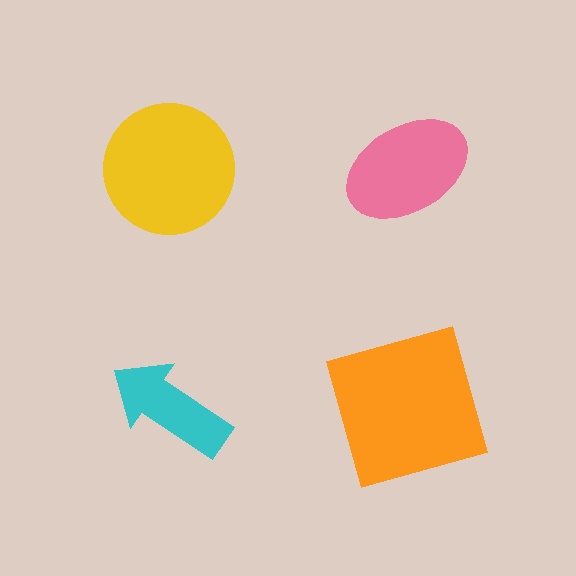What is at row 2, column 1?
A cyan arrow.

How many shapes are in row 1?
2 shapes.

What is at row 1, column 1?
A yellow circle.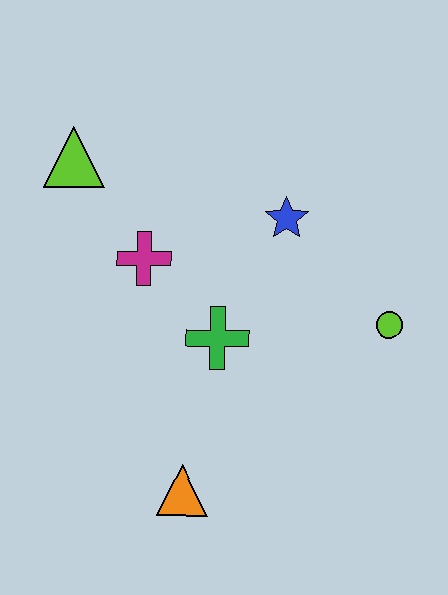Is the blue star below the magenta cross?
No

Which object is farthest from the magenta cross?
The lime circle is farthest from the magenta cross.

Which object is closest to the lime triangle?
The magenta cross is closest to the lime triangle.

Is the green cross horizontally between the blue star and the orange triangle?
Yes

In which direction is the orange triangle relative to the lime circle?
The orange triangle is to the left of the lime circle.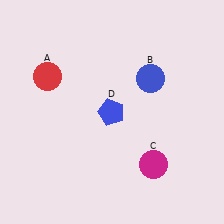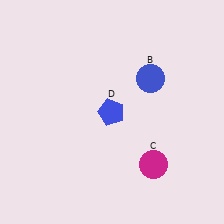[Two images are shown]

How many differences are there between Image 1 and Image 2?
There is 1 difference between the two images.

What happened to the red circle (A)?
The red circle (A) was removed in Image 2. It was in the top-left area of Image 1.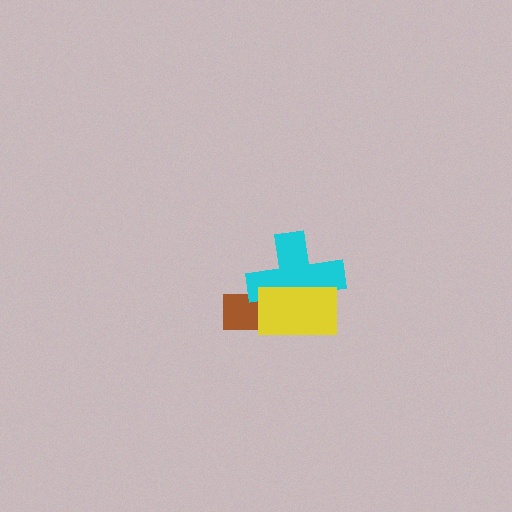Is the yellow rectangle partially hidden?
No, no other shape covers it.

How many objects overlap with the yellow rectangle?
2 objects overlap with the yellow rectangle.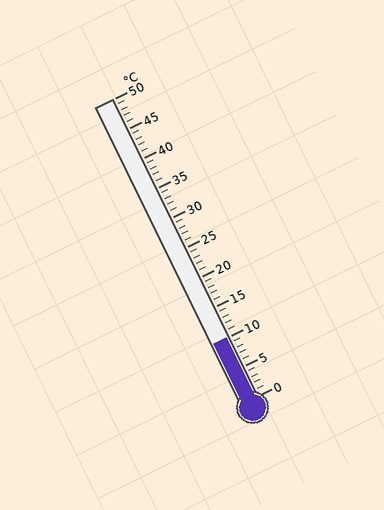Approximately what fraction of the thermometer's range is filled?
The thermometer is filled to approximately 20% of its range.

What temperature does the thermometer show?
The thermometer shows approximately 10°C.